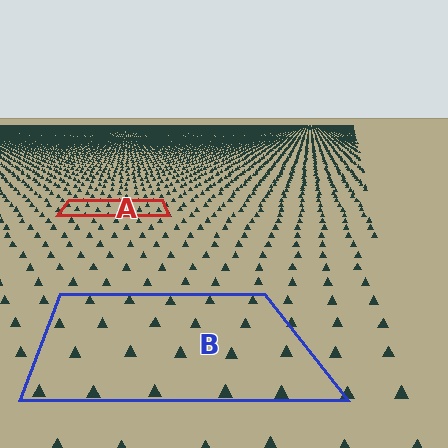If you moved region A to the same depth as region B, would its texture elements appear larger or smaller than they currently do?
They would appear larger. At a closer depth, the same texture elements are projected at a bigger on-screen size.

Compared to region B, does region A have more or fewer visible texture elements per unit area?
Region A has more texture elements per unit area — they are packed more densely because it is farther away.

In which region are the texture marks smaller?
The texture marks are smaller in region A, because it is farther away.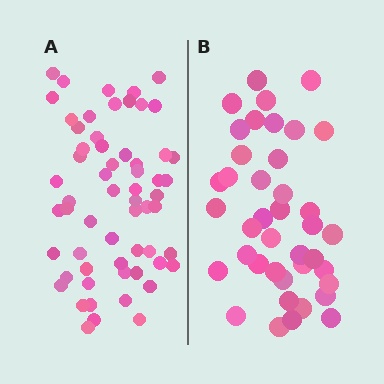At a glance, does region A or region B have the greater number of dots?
Region A (the left region) has more dots.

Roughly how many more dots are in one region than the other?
Region A has approximately 20 more dots than region B.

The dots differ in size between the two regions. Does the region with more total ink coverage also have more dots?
No. Region B has more total ink coverage because its dots are larger, but region A actually contains more individual dots. Total area can be misleading — the number of items is what matters here.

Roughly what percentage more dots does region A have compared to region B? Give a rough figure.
About 50% more.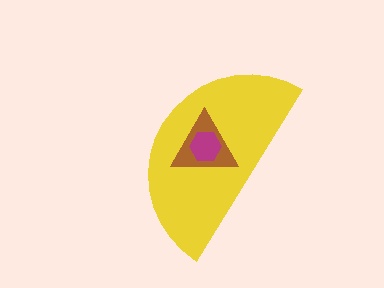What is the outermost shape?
The yellow semicircle.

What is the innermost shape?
The magenta hexagon.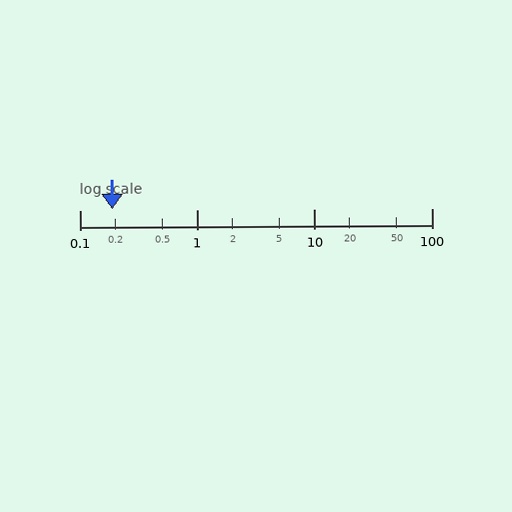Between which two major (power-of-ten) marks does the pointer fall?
The pointer is between 0.1 and 1.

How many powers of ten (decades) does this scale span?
The scale spans 3 decades, from 0.1 to 100.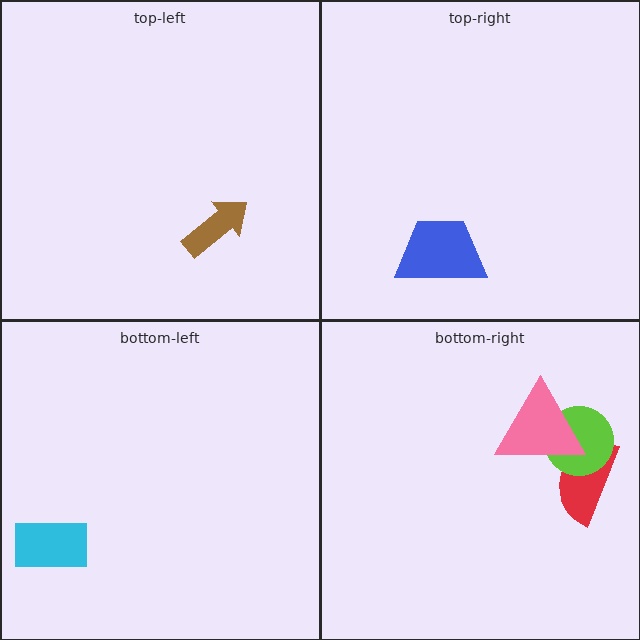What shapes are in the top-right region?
The blue trapezoid.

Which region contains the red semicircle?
The bottom-right region.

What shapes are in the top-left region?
The brown arrow.